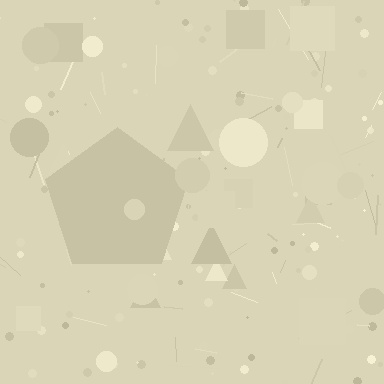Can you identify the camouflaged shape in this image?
The camouflaged shape is a pentagon.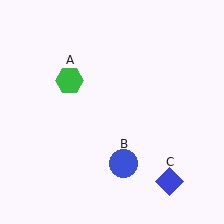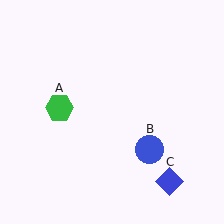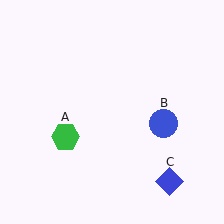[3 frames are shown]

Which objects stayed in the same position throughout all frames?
Blue diamond (object C) remained stationary.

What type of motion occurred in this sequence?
The green hexagon (object A), blue circle (object B) rotated counterclockwise around the center of the scene.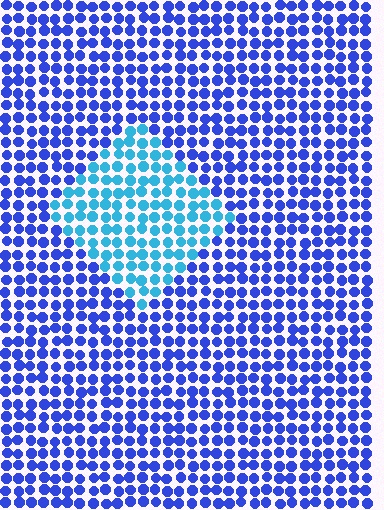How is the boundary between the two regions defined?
The boundary is defined purely by a slight shift in hue (about 39 degrees). Spacing, size, and orientation are identical on both sides.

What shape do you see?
I see a diamond.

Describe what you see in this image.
The image is filled with small blue elements in a uniform arrangement. A diamond-shaped region is visible where the elements are tinted to a slightly different hue, forming a subtle color boundary.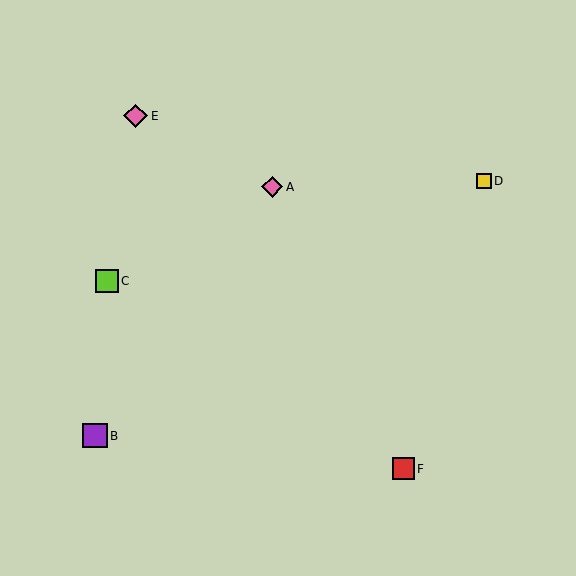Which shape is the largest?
The purple square (labeled B) is the largest.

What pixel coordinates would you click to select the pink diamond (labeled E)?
Click at (136, 116) to select the pink diamond E.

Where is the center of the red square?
The center of the red square is at (403, 469).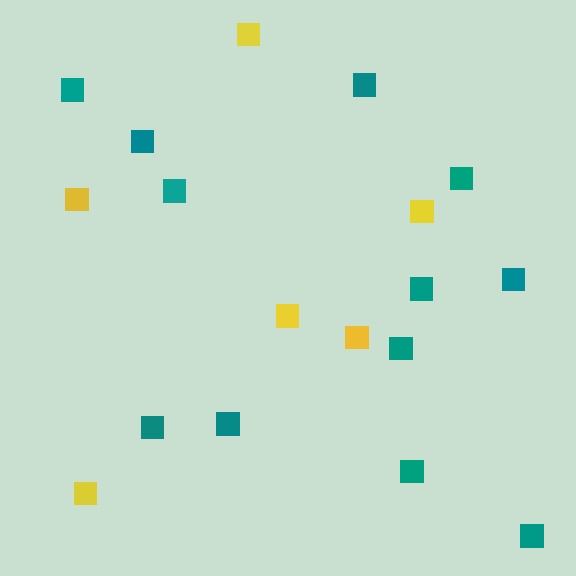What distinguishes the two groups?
There are 2 groups: one group of teal squares (12) and one group of yellow squares (6).